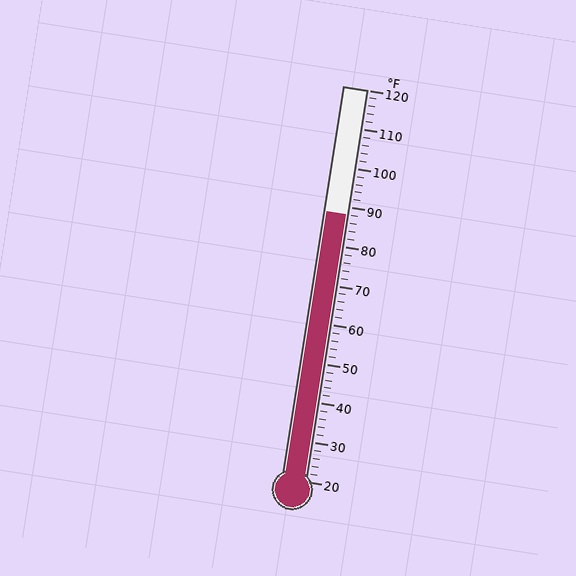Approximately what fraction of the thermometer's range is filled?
The thermometer is filled to approximately 70% of its range.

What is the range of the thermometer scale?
The thermometer scale ranges from 20°F to 120°F.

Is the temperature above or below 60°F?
The temperature is above 60°F.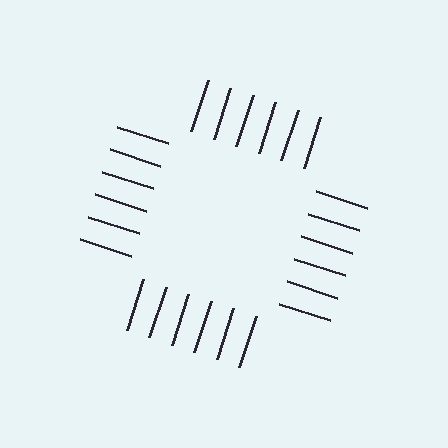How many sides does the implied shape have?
4 sides — the line-ends trace a square.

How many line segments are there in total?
24 — 6 along each of the 4 edges.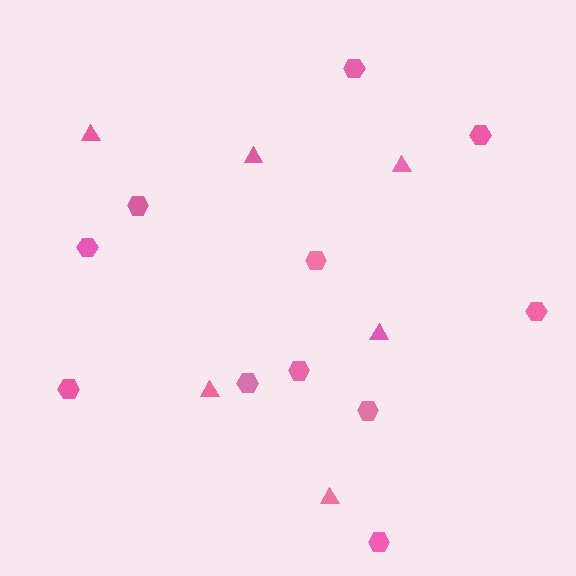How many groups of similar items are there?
There are 2 groups: one group of triangles (6) and one group of hexagons (11).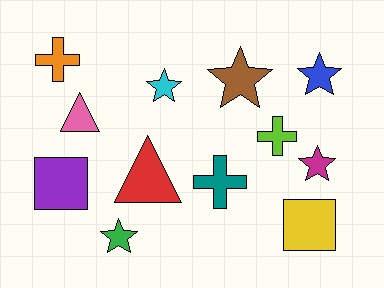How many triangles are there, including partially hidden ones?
There are 2 triangles.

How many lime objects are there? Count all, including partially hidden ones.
There is 1 lime object.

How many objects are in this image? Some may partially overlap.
There are 12 objects.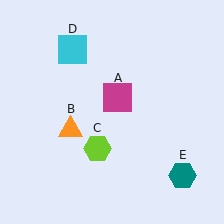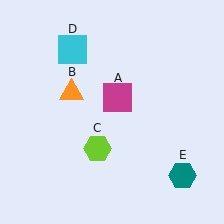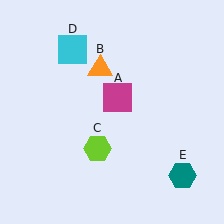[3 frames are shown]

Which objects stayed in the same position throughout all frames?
Magenta square (object A) and lime hexagon (object C) and cyan square (object D) and teal hexagon (object E) remained stationary.